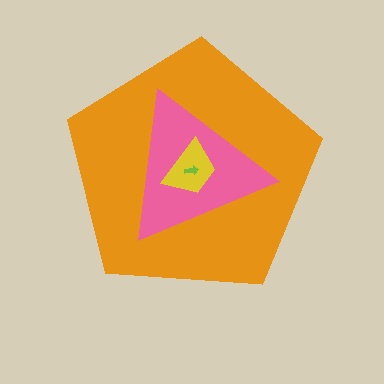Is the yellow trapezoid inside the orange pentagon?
Yes.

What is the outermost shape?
The orange pentagon.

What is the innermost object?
The lime arrow.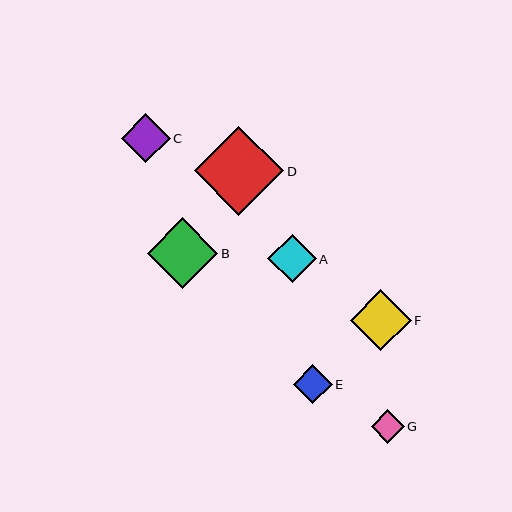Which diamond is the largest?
Diamond D is the largest with a size of approximately 89 pixels.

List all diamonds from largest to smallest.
From largest to smallest: D, B, F, C, A, E, G.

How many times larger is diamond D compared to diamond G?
Diamond D is approximately 2.7 times the size of diamond G.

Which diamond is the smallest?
Diamond G is the smallest with a size of approximately 33 pixels.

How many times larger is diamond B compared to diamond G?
Diamond B is approximately 2.1 times the size of diamond G.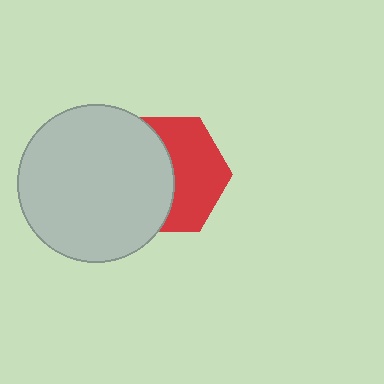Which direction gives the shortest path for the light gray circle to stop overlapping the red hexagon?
Moving left gives the shortest separation.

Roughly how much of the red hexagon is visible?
About half of it is visible (roughly 50%).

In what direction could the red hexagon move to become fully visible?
The red hexagon could move right. That would shift it out from behind the light gray circle entirely.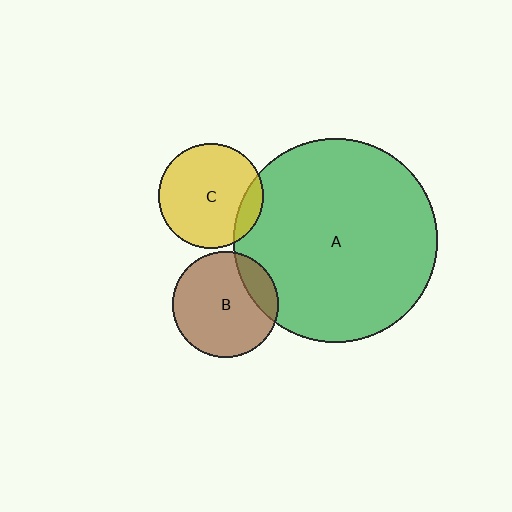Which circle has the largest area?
Circle A (green).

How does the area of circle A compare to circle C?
Approximately 3.8 times.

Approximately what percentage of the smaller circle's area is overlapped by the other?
Approximately 15%.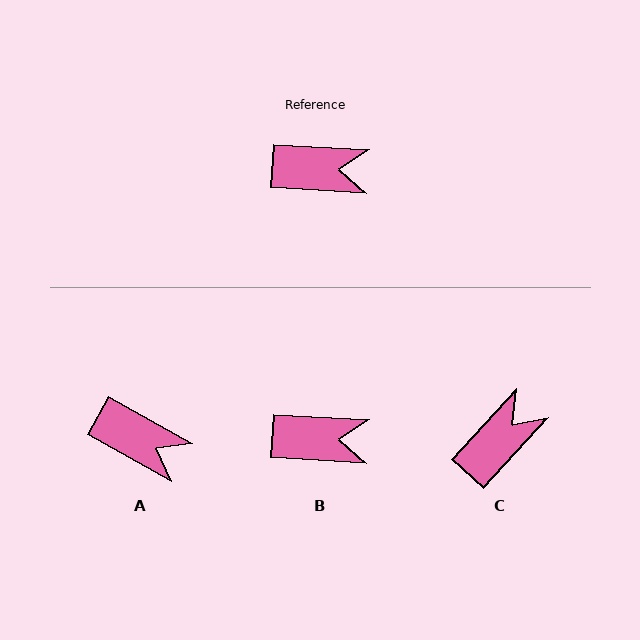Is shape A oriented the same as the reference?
No, it is off by about 26 degrees.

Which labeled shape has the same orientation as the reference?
B.